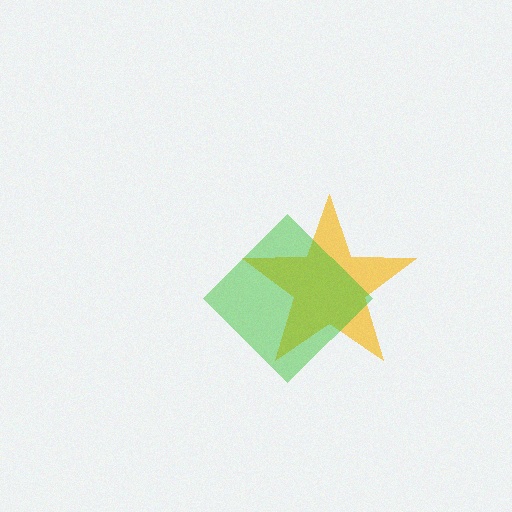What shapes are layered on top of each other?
The layered shapes are: a yellow star, a green diamond.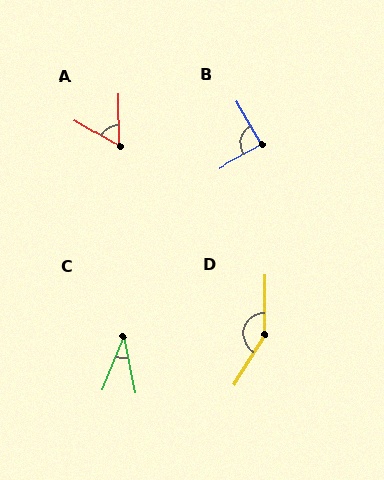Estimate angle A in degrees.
Approximately 58 degrees.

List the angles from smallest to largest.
C (33°), A (58°), B (89°), D (148°).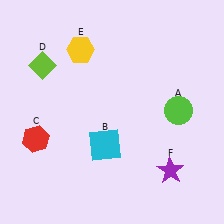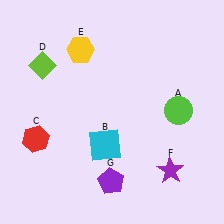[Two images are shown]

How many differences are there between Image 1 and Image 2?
There is 1 difference between the two images.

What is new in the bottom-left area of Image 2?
A purple pentagon (G) was added in the bottom-left area of Image 2.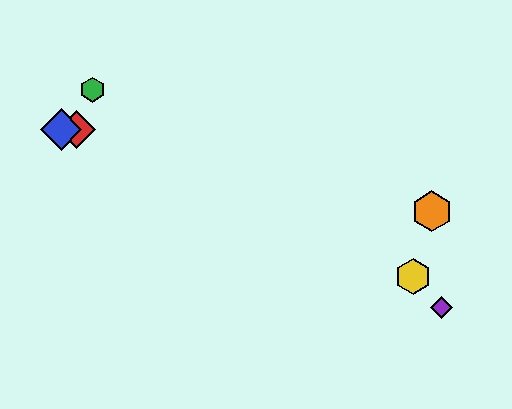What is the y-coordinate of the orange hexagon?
The orange hexagon is at y≈211.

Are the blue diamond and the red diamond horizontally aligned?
Yes, both are at y≈129.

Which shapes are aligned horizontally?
The red diamond, the blue diamond are aligned horizontally.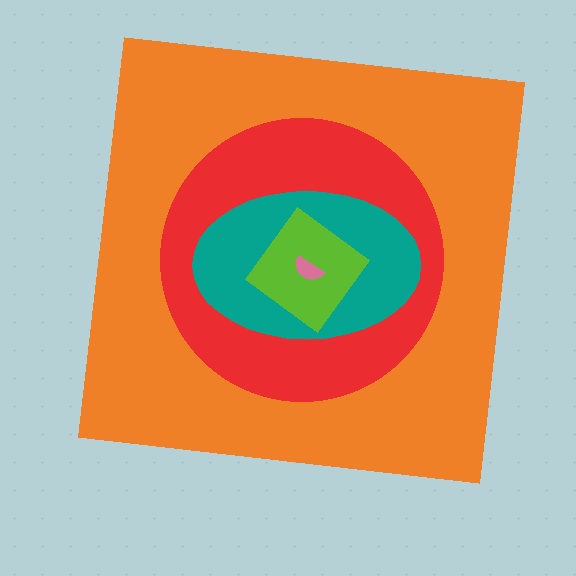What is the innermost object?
The pink semicircle.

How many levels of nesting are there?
5.